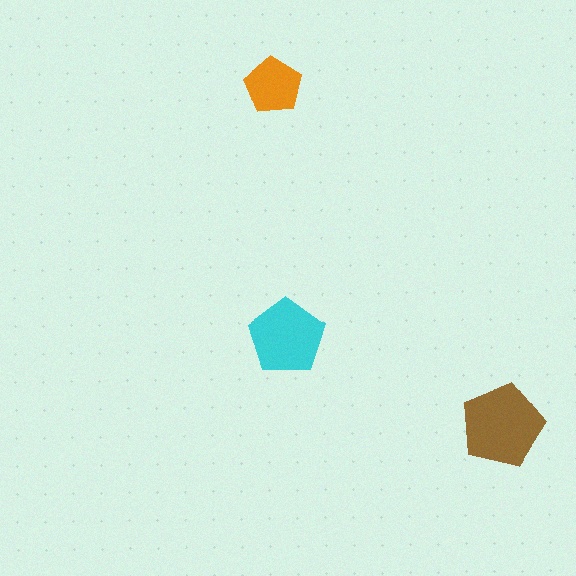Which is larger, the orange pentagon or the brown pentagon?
The brown one.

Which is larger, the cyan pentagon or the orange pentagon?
The cyan one.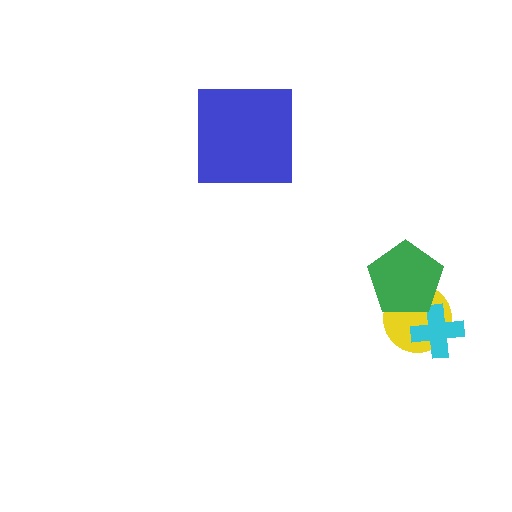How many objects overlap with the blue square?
0 objects overlap with the blue square.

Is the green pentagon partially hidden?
No, no other shape covers it.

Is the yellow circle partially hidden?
Yes, it is partially covered by another shape.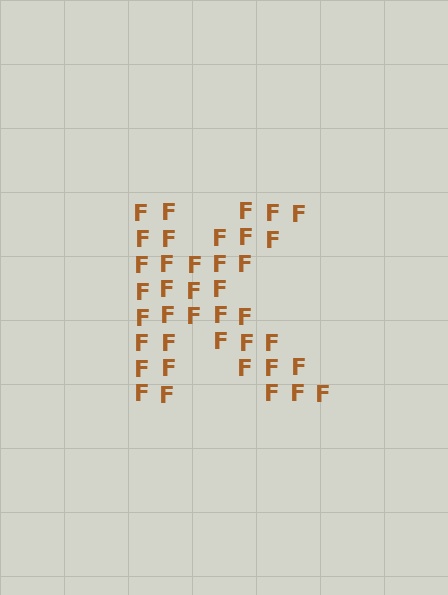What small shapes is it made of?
It is made of small letter F's.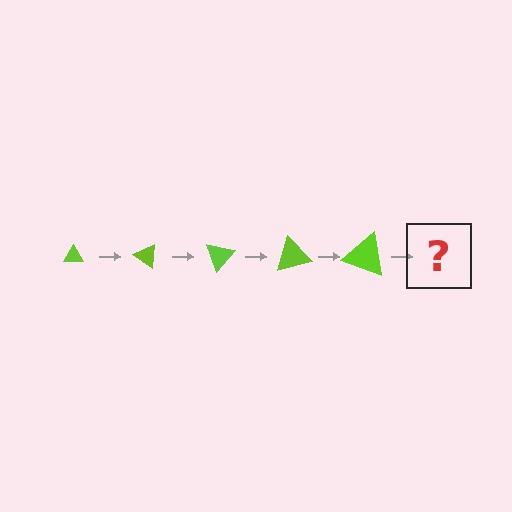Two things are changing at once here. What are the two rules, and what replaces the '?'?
The two rules are that the triangle grows larger each step and it rotates 35 degrees each step. The '?' should be a triangle, larger than the previous one and rotated 175 degrees from the start.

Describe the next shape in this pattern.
It should be a triangle, larger than the previous one and rotated 175 degrees from the start.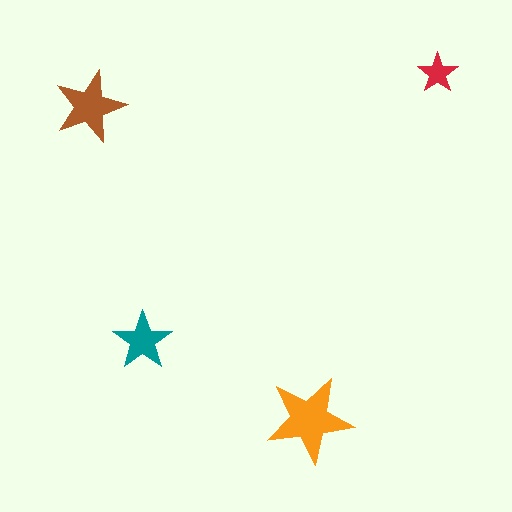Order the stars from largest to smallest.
the orange one, the brown one, the teal one, the red one.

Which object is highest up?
The red star is topmost.